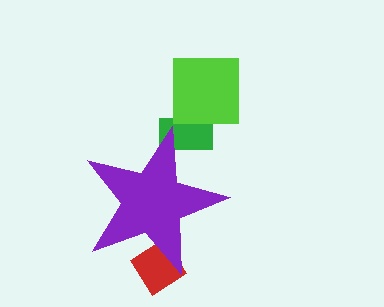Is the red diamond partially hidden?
Yes, the red diamond is partially hidden behind the purple star.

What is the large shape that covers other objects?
A purple star.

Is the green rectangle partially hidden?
Yes, the green rectangle is partially hidden behind the purple star.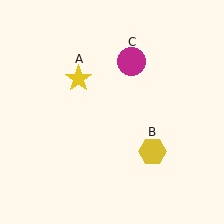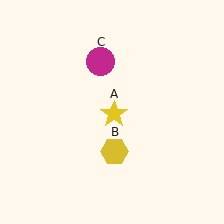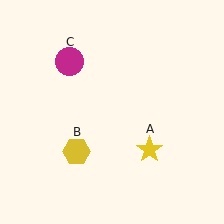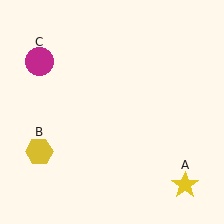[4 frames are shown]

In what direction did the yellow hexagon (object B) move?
The yellow hexagon (object B) moved left.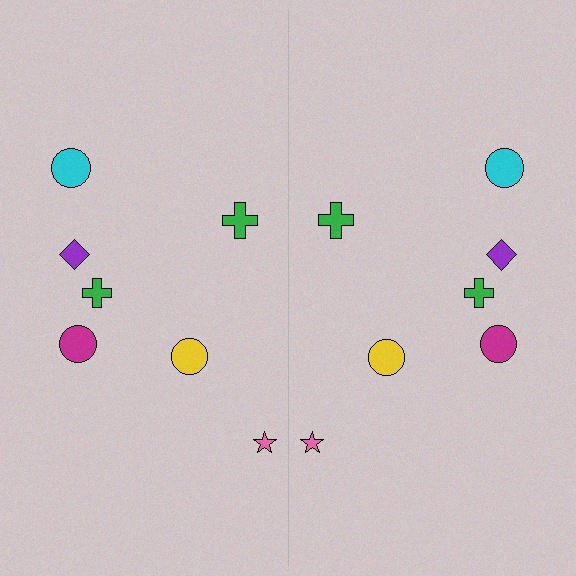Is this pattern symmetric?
Yes, this pattern has bilateral (reflection) symmetry.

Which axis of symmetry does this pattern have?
The pattern has a vertical axis of symmetry running through the center of the image.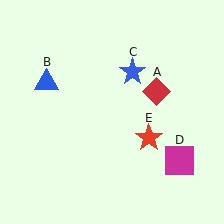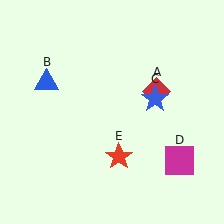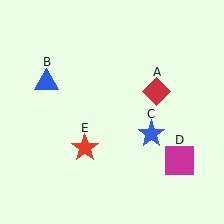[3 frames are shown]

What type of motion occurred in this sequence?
The blue star (object C), red star (object E) rotated clockwise around the center of the scene.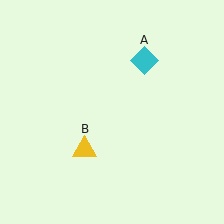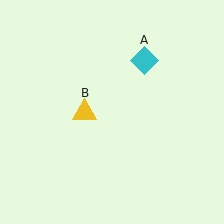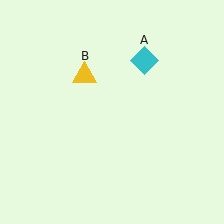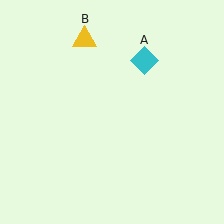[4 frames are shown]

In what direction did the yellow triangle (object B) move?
The yellow triangle (object B) moved up.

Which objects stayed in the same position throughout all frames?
Cyan diamond (object A) remained stationary.